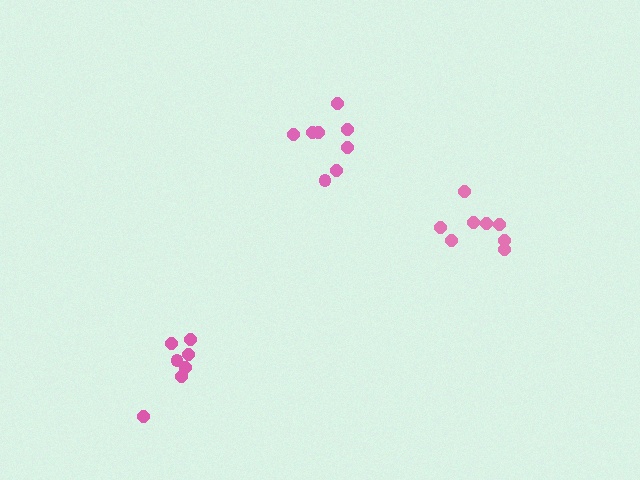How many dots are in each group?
Group 1: 8 dots, Group 2: 8 dots, Group 3: 7 dots (23 total).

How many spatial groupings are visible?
There are 3 spatial groupings.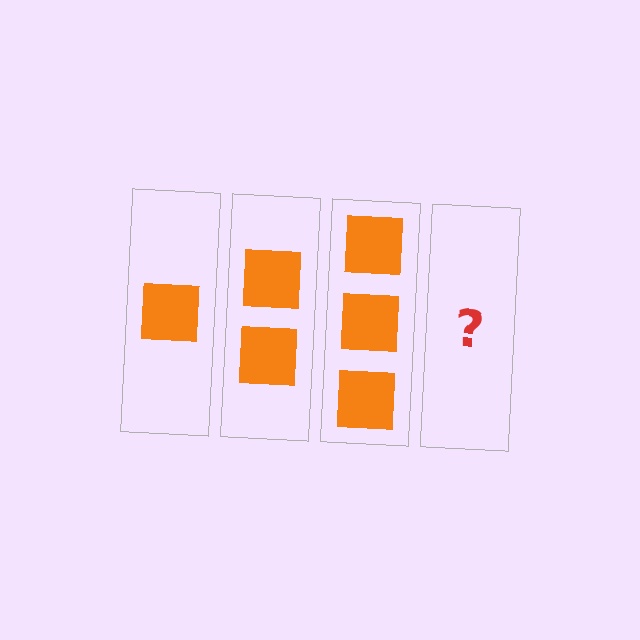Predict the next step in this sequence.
The next step is 4 squares.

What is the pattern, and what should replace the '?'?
The pattern is that each step adds one more square. The '?' should be 4 squares.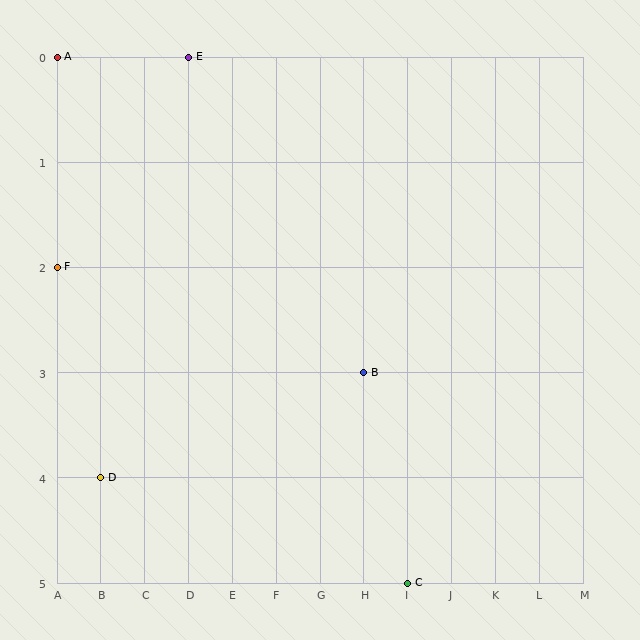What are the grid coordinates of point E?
Point E is at grid coordinates (D, 0).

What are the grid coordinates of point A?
Point A is at grid coordinates (A, 0).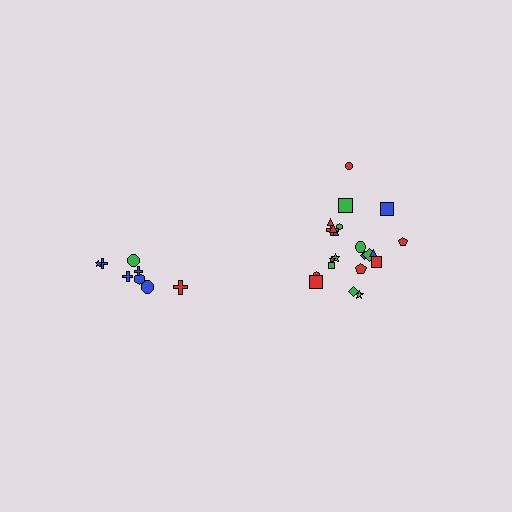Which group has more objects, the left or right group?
The right group.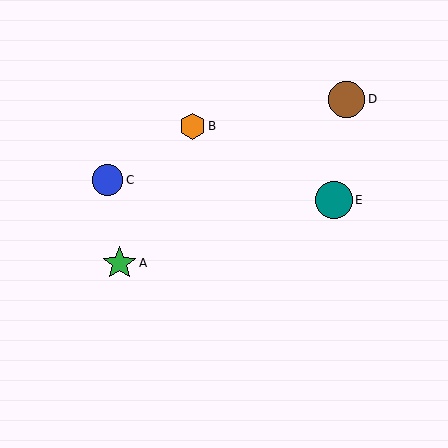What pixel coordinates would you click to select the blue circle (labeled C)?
Click at (107, 180) to select the blue circle C.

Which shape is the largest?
The teal circle (labeled E) is the largest.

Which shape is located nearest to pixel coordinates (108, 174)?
The blue circle (labeled C) at (107, 180) is nearest to that location.